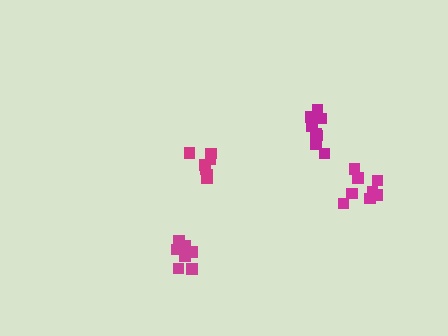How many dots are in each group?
Group 1: 7 dots, Group 2: 7 dots, Group 3: 8 dots, Group 4: 8 dots (30 total).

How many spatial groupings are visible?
There are 4 spatial groupings.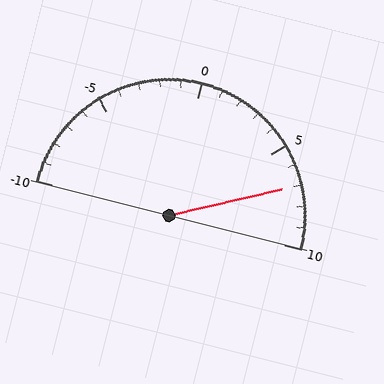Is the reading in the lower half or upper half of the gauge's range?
The reading is in the upper half of the range (-10 to 10).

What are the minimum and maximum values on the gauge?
The gauge ranges from -10 to 10.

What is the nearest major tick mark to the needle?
The nearest major tick mark is 5.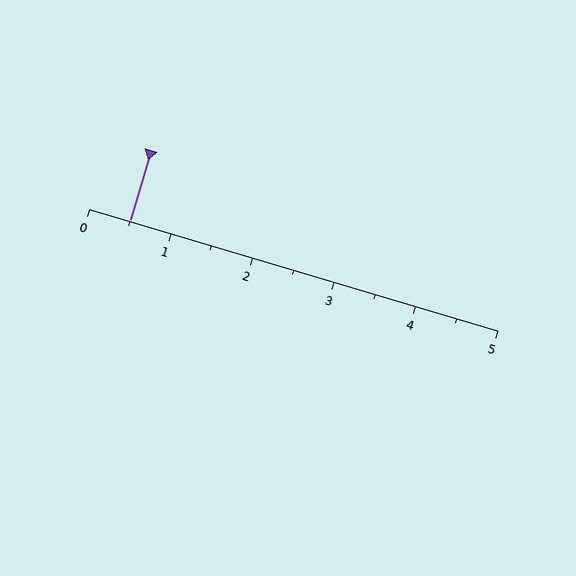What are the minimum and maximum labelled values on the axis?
The axis runs from 0 to 5.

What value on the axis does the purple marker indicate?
The marker indicates approximately 0.5.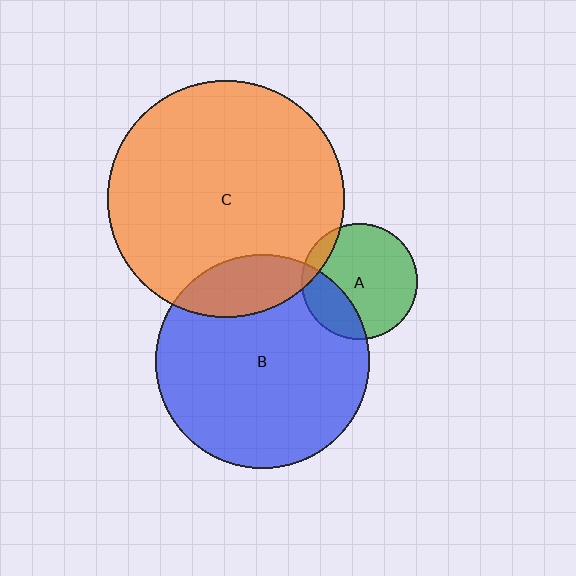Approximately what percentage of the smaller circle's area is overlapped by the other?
Approximately 25%.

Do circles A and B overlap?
Yes.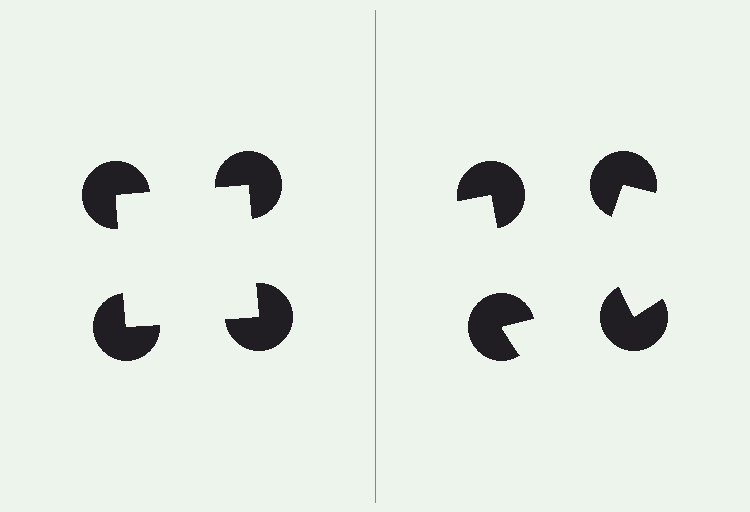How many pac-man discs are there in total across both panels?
8 — 4 on each side.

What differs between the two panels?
The pac-man discs are positioned identically on both sides; only the wedge orientations differ. On the left they align to a square; on the right they are misaligned.